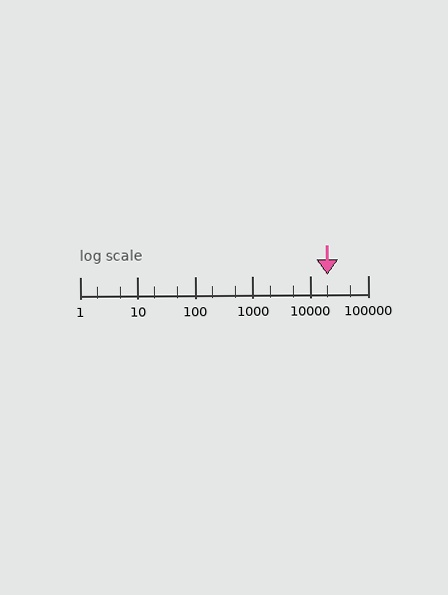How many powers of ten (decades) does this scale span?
The scale spans 5 decades, from 1 to 100000.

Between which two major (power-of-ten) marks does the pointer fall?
The pointer is between 10000 and 100000.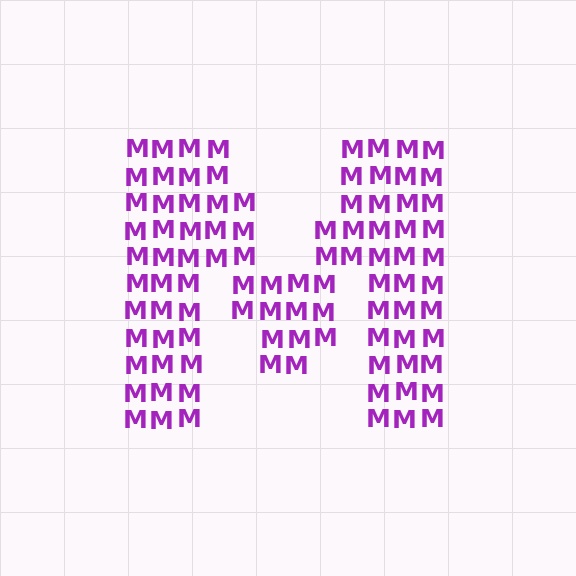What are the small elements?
The small elements are letter M's.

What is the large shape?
The large shape is the letter M.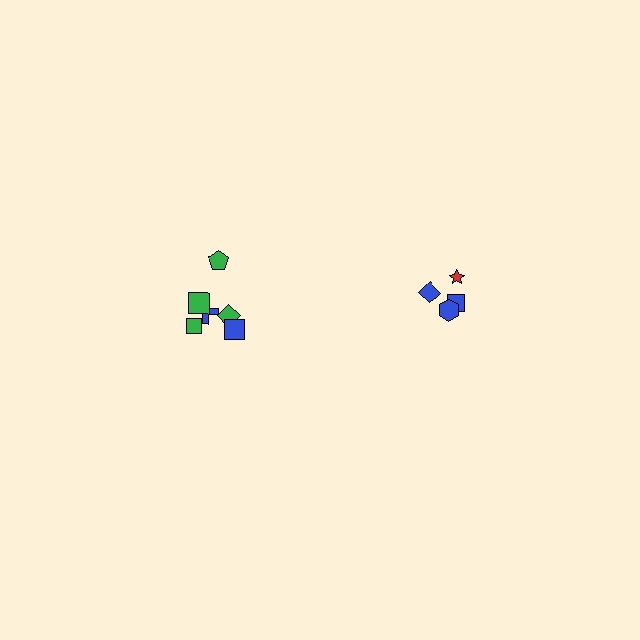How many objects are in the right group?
There are 4 objects.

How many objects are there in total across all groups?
There are 10 objects.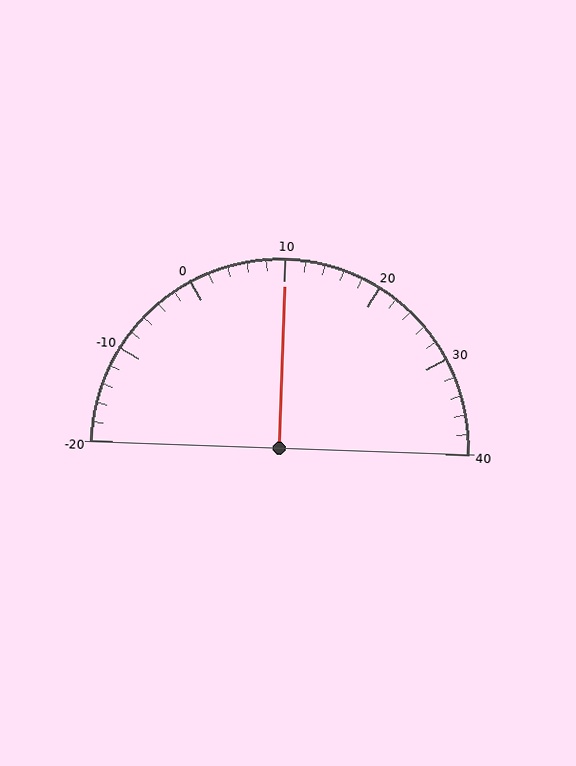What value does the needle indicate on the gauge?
The needle indicates approximately 10.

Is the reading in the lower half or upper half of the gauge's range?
The reading is in the upper half of the range (-20 to 40).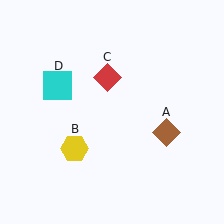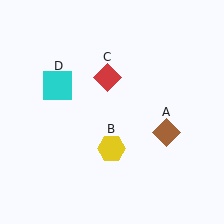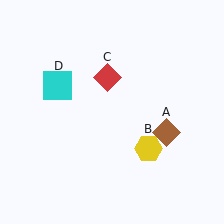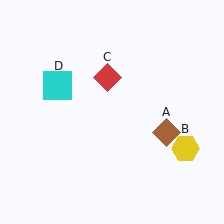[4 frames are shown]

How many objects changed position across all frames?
1 object changed position: yellow hexagon (object B).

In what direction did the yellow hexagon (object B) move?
The yellow hexagon (object B) moved right.